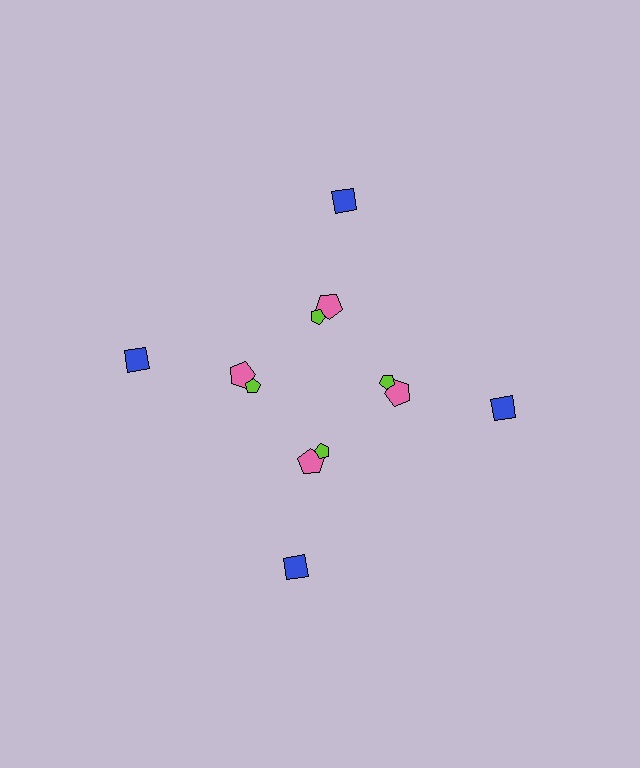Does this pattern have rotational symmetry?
Yes, this pattern has 4-fold rotational symmetry. It looks the same after rotating 90 degrees around the center.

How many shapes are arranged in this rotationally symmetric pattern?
There are 12 shapes, arranged in 4 groups of 3.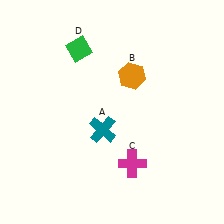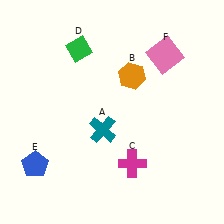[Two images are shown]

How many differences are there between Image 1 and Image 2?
There are 2 differences between the two images.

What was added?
A blue pentagon (E), a pink square (F) were added in Image 2.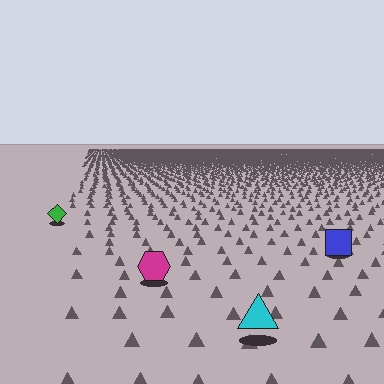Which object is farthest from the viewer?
The green diamond is farthest from the viewer. It appears smaller and the ground texture around it is denser.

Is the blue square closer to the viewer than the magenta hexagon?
No. The magenta hexagon is closer — you can tell from the texture gradient: the ground texture is coarser near it.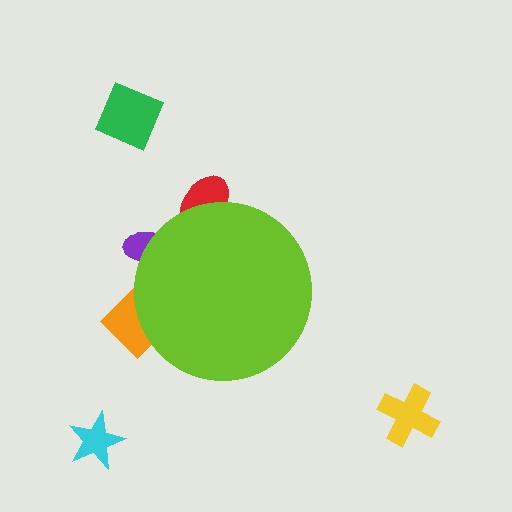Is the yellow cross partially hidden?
No, the yellow cross is fully visible.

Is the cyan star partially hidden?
No, the cyan star is fully visible.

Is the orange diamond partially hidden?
Yes, the orange diamond is partially hidden behind the lime circle.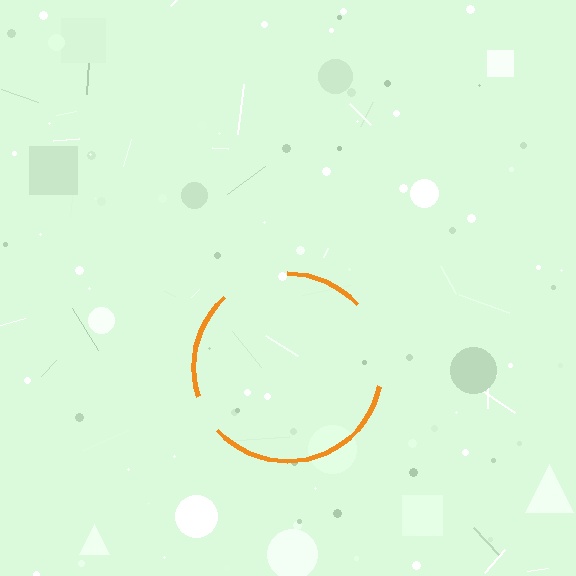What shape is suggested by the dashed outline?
The dashed outline suggests a circle.